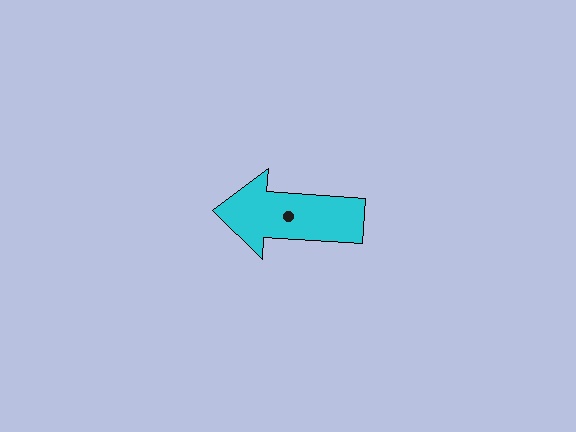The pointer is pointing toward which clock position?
Roughly 9 o'clock.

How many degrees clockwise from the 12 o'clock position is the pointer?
Approximately 274 degrees.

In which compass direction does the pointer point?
West.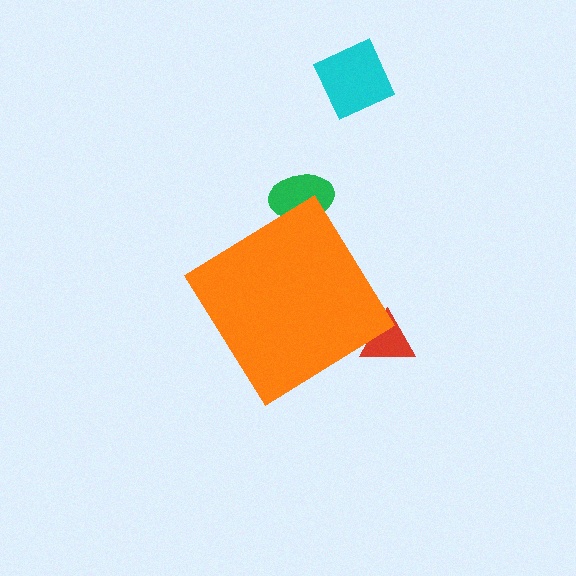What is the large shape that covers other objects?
An orange diamond.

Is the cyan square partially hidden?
No, the cyan square is fully visible.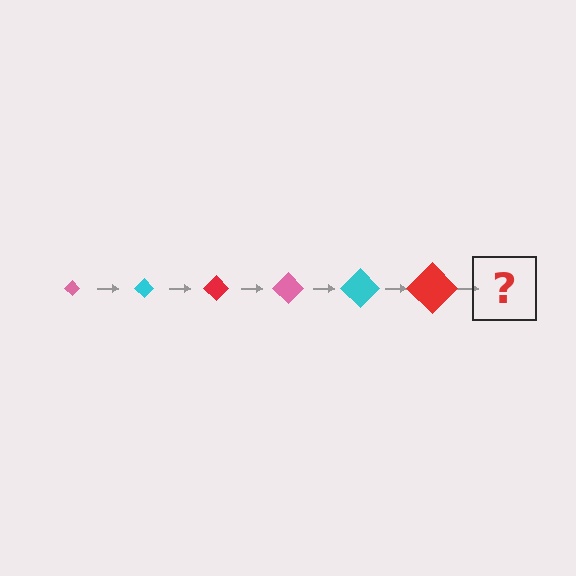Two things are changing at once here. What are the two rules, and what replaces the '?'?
The two rules are that the diamond grows larger each step and the color cycles through pink, cyan, and red. The '?' should be a pink diamond, larger than the previous one.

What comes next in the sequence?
The next element should be a pink diamond, larger than the previous one.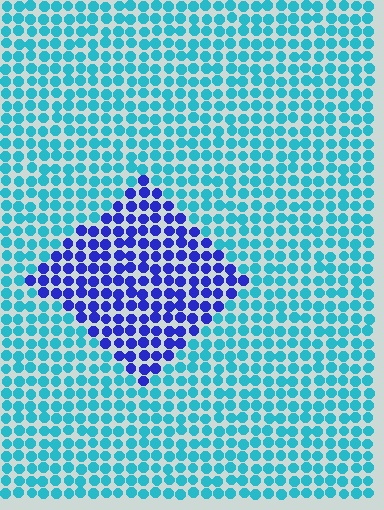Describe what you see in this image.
The image is filled with small cyan elements in a uniform arrangement. A diamond-shaped region is visible where the elements are tinted to a slightly different hue, forming a subtle color boundary.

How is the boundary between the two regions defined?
The boundary is defined purely by a slight shift in hue (about 54 degrees). Spacing, size, and orientation are identical on both sides.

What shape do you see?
I see a diamond.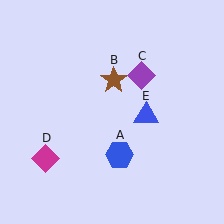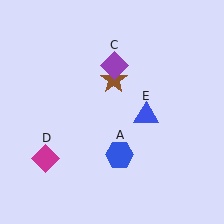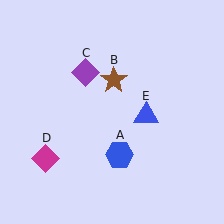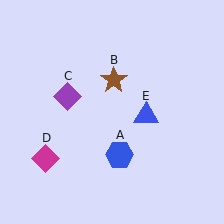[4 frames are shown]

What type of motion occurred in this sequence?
The purple diamond (object C) rotated counterclockwise around the center of the scene.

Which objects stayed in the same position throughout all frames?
Blue hexagon (object A) and brown star (object B) and magenta diamond (object D) and blue triangle (object E) remained stationary.